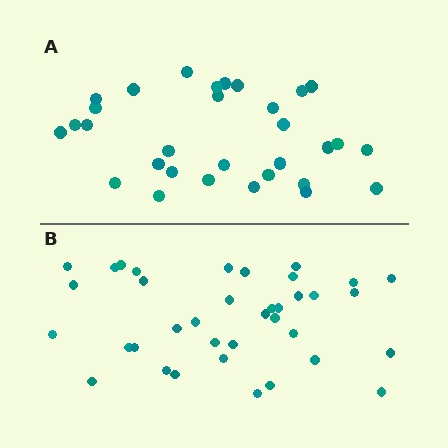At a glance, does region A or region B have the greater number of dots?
Region B (the bottom region) has more dots.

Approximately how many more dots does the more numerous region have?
Region B has about 6 more dots than region A.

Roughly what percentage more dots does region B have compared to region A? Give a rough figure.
About 20% more.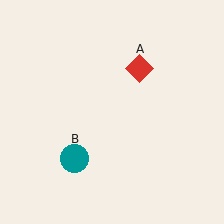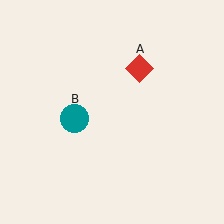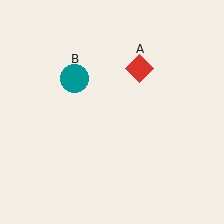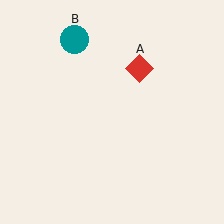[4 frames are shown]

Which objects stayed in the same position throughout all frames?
Red diamond (object A) remained stationary.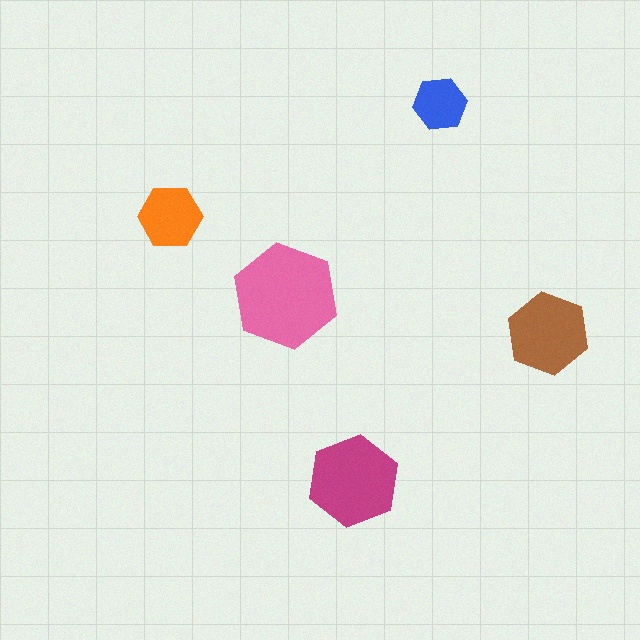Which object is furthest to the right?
The brown hexagon is rightmost.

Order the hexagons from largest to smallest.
the pink one, the magenta one, the brown one, the orange one, the blue one.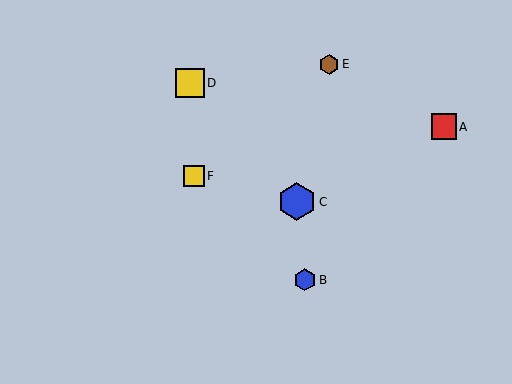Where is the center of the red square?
The center of the red square is at (444, 127).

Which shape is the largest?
The blue hexagon (labeled C) is the largest.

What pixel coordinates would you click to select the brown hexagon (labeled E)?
Click at (329, 64) to select the brown hexagon E.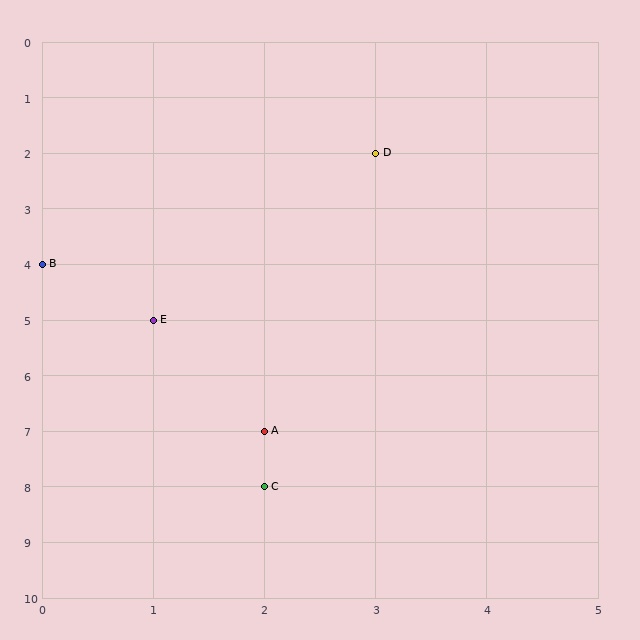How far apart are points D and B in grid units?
Points D and B are 3 columns and 2 rows apart (about 3.6 grid units diagonally).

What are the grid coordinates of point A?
Point A is at grid coordinates (2, 7).